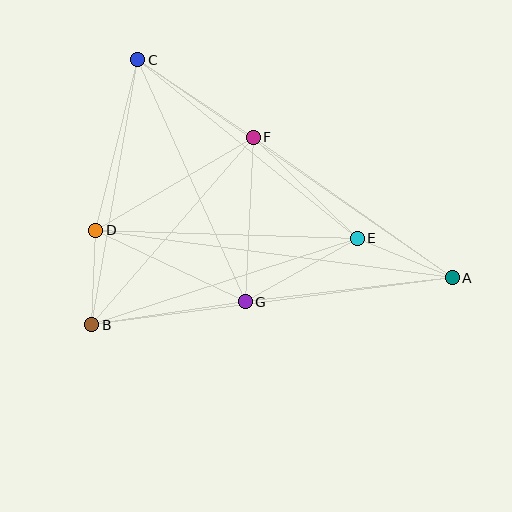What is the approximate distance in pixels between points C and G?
The distance between C and G is approximately 265 pixels.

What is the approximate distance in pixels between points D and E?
The distance between D and E is approximately 262 pixels.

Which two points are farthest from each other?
Points A and C are farthest from each other.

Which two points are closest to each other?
Points B and D are closest to each other.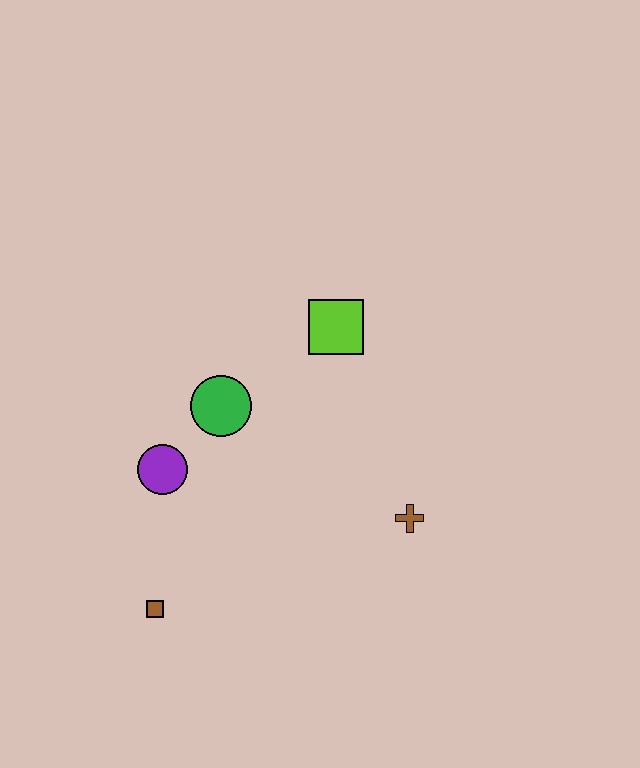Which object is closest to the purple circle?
The green circle is closest to the purple circle.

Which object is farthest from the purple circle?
The brown cross is farthest from the purple circle.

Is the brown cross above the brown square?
Yes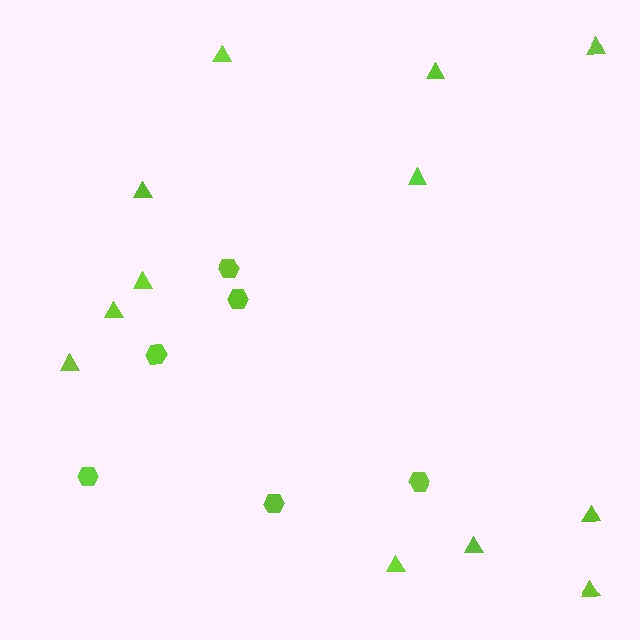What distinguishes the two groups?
There are 2 groups: one group of hexagons (6) and one group of triangles (12).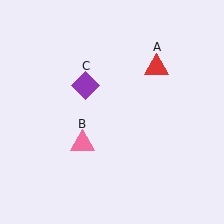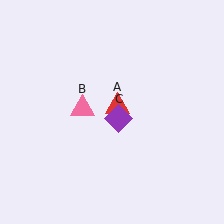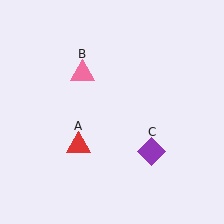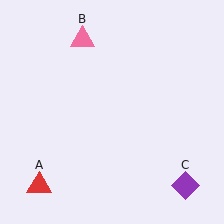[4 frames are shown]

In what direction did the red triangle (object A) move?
The red triangle (object A) moved down and to the left.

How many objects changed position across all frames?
3 objects changed position: red triangle (object A), pink triangle (object B), purple diamond (object C).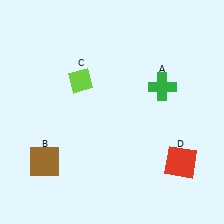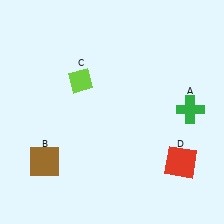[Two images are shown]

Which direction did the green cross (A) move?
The green cross (A) moved right.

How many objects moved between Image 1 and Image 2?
1 object moved between the two images.